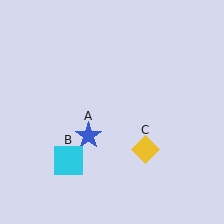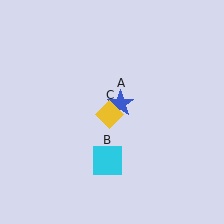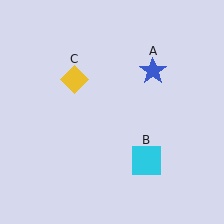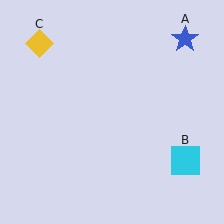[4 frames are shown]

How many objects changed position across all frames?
3 objects changed position: blue star (object A), cyan square (object B), yellow diamond (object C).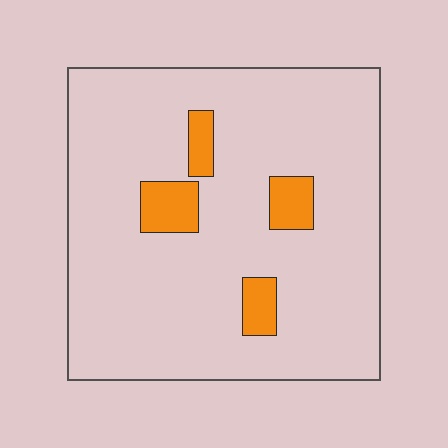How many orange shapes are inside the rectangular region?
4.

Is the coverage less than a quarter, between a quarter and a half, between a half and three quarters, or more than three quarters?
Less than a quarter.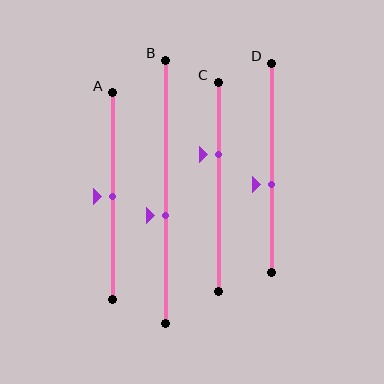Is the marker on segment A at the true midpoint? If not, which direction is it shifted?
Yes, the marker on segment A is at the true midpoint.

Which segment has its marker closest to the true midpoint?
Segment A has its marker closest to the true midpoint.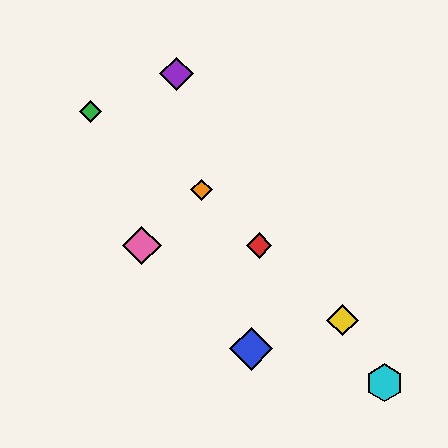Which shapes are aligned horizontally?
The red diamond, the pink diamond are aligned horizontally.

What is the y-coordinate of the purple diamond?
The purple diamond is at y≈74.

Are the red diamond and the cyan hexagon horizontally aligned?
No, the red diamond is at y≈245 and the cyan hexagon is at y≈383.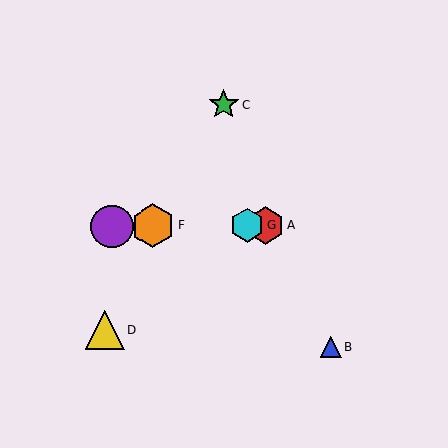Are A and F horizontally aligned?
Yes, both are at y≈225.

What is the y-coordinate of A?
Object A is at y≈225.